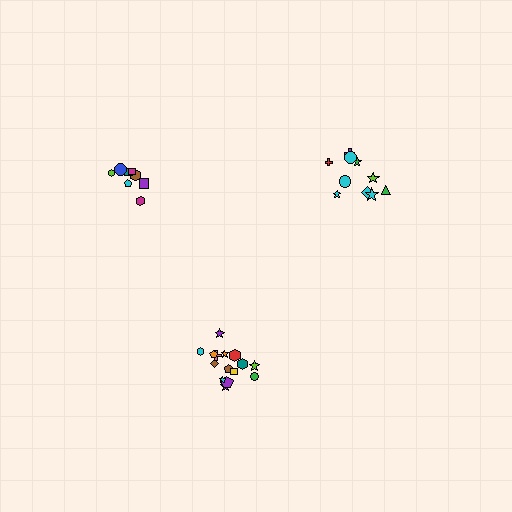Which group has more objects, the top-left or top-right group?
The top-right group.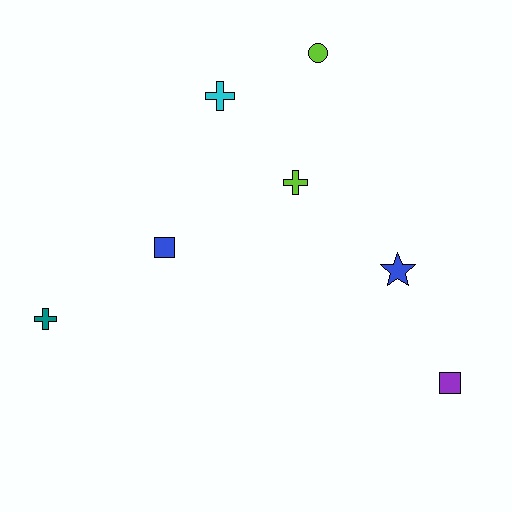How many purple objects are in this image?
There is 1 purple object.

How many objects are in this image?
There are 7 objects.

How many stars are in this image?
There is 1 star.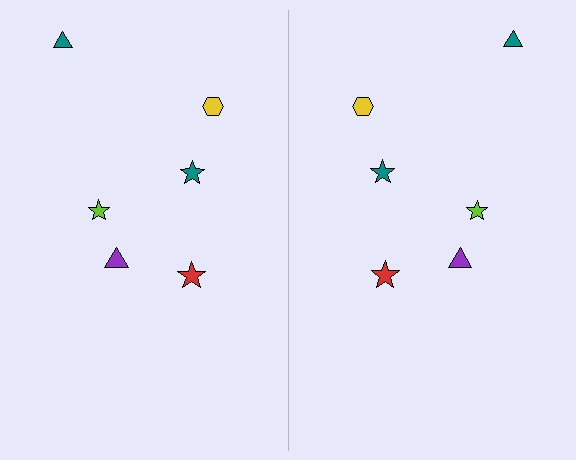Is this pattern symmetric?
Yes, this pattern has bilateral (reflection) symmetry.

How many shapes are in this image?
There are 12 shapes in this image.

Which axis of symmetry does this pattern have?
The pattern has a vertical axis of symmetry running through the center of the image.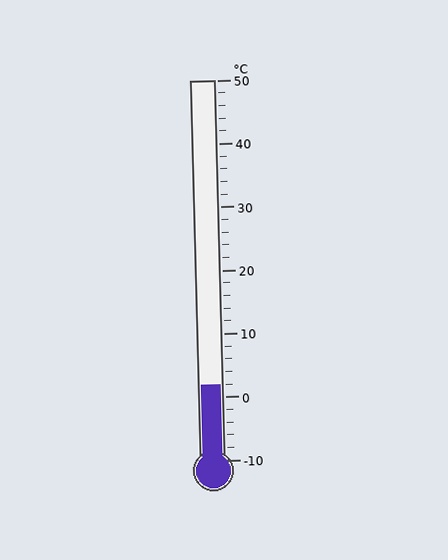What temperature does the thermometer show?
The thermometer shows approximately 2°C.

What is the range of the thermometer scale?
The thermometer scale ranges from -10°C to 50°C.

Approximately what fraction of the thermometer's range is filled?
The thermometer is filled to approximately 20% of its range.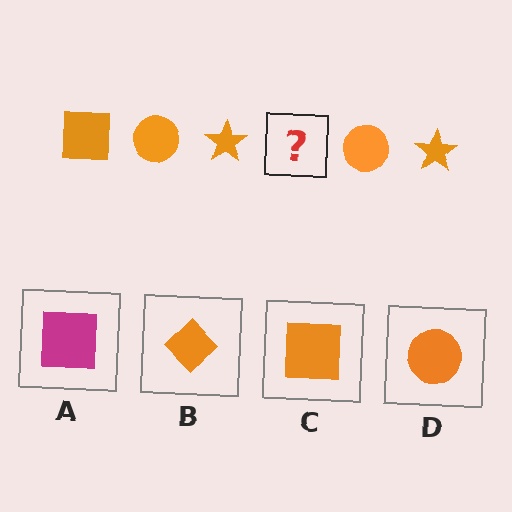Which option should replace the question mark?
Option C.